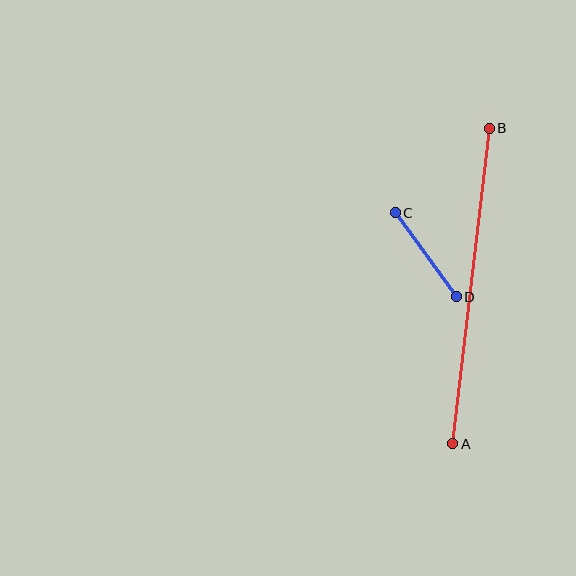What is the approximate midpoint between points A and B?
The midpoint is at approximately (471, 286) pixels.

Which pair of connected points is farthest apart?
Points A and B are farthest apart.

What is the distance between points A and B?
The distance is approximately 318 pixels.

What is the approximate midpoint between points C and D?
The midpoint is at approximately (426, 255) pixels.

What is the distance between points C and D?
The distance is approximately 104 pixels.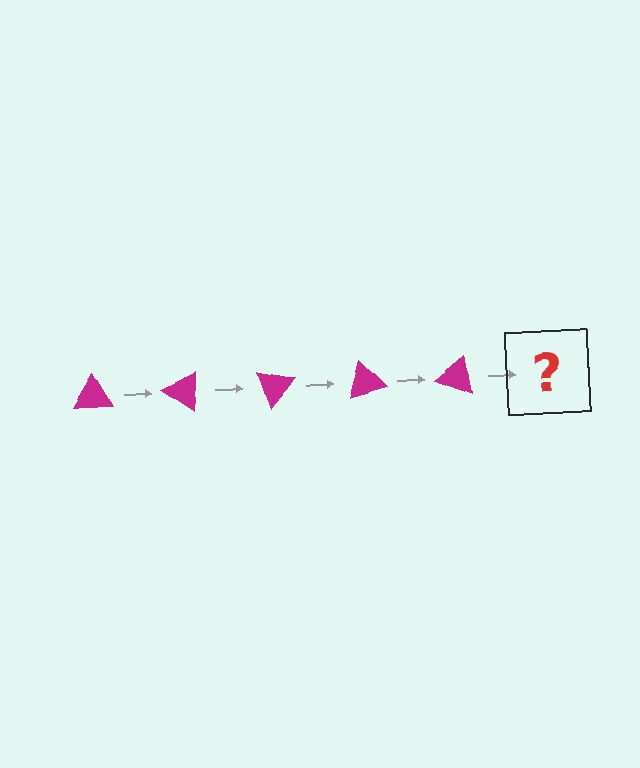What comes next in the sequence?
The next element should be a magenta triangle rotated 175 degrees.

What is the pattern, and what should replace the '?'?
The pattern is that the triangle rotates 35 degrees each step. The '?' should be a magenta triangle rotated 175 degrees.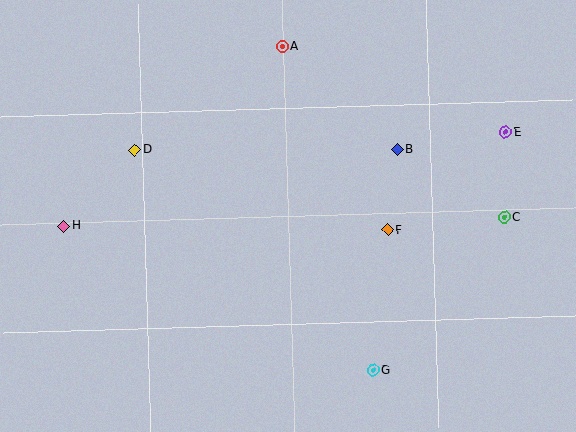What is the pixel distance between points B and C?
The distance between B and C is 127 pixels.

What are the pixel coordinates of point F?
Point F is at (388, 230).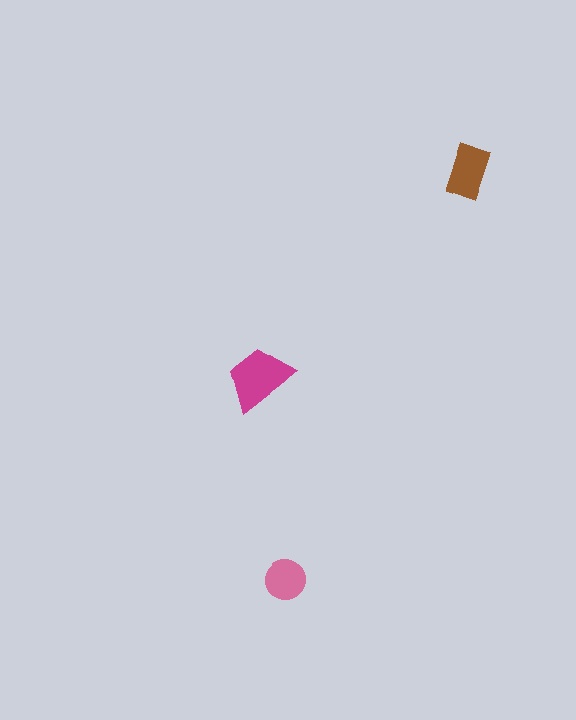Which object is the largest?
The magenta trapezoid.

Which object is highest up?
The brown rectangle is topmost.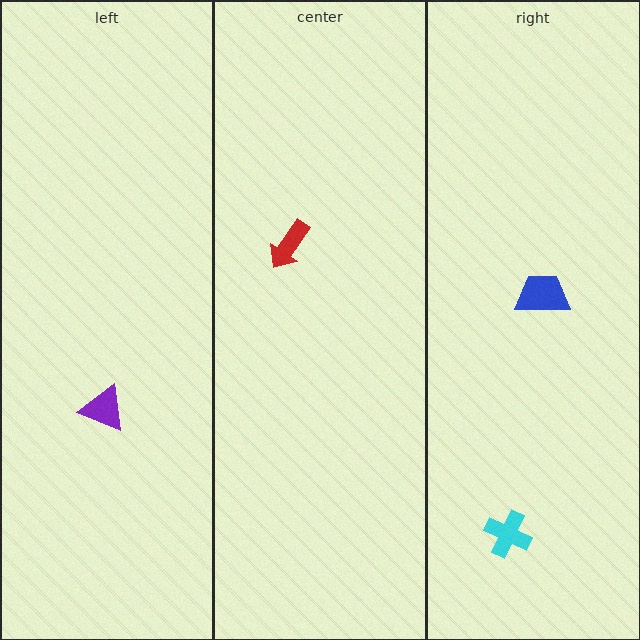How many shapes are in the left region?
1.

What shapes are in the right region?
The blue trapezoid, the cyan cross.